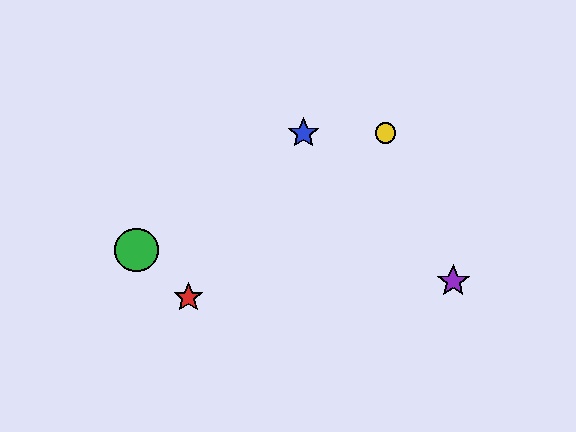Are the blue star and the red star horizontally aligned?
No, the blue star is at y≈133 and the red star is at y≈298.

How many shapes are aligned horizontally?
2 shapes (the blue star, the yellow circle) are aligned horizontally.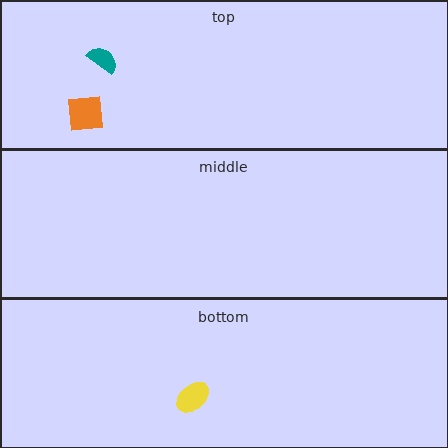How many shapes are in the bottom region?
1.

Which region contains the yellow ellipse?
The bottom region.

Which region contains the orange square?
The top region.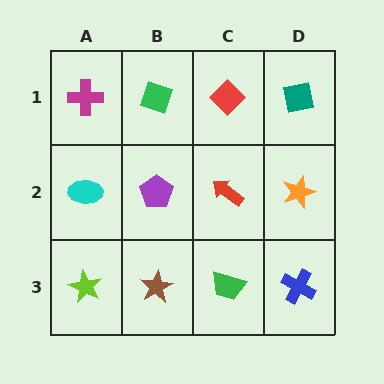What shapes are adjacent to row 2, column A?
A magenta cross (row 1, column A), a lime star (row 3, column A), a purple pentagon (row 2, column B).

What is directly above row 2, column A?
A magenta cross.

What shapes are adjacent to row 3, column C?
A red arrow (row 2, column C), a brown star (row 3, column B), a blue cross (row 3, column D).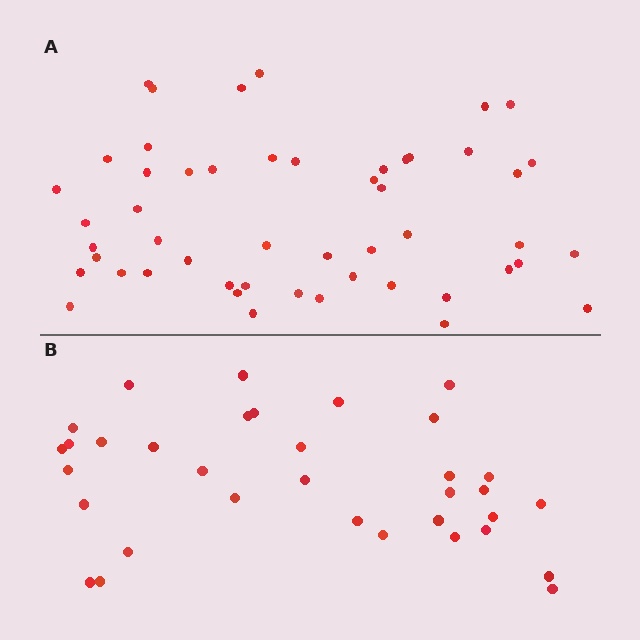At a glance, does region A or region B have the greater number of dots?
Region A (the top region) has more dots.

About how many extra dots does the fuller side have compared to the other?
Region A has approximately 15 more dots than region B.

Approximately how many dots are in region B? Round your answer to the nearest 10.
About 30 dots. (The exact count is 34, which rounds to 30.)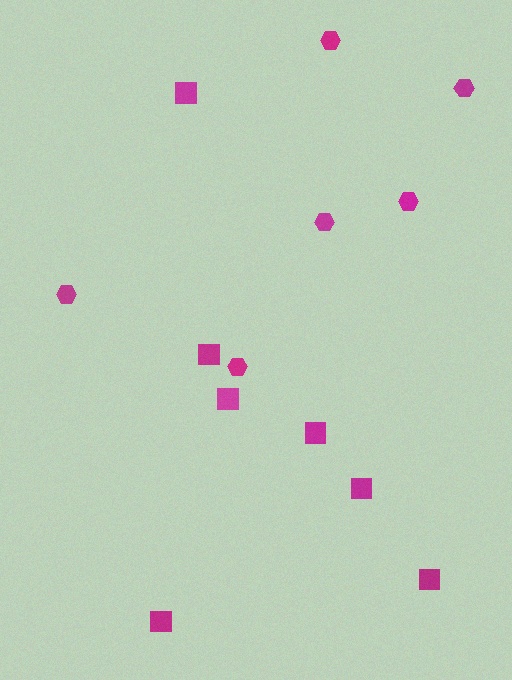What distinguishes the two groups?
There are 2 groups: one group of squares (7) and one group of hexagons (6).